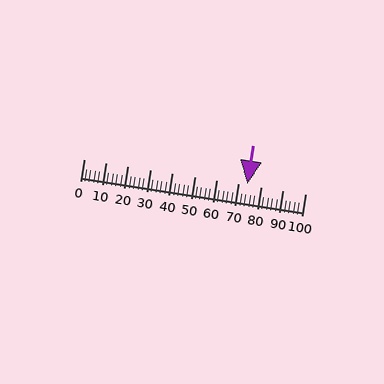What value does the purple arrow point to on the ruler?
The purple arrow points to approximately 74.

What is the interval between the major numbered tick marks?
The major tick marks are spaced 10 units apart.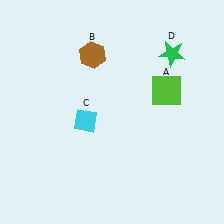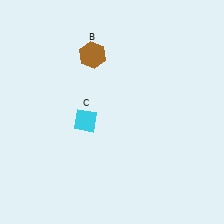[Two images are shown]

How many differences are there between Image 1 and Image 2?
There are 2 differences between the two images.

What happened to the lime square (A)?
The lime square (A) was removed in Image 2. It was in the top-right area of Image 1.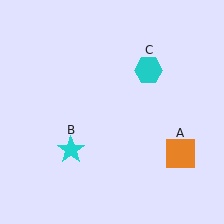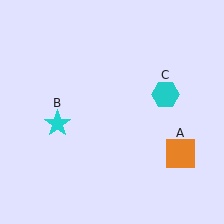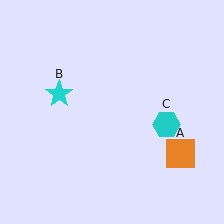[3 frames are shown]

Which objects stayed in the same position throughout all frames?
Orange square (object A) remained stationary.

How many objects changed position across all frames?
2 objects changed position: cyan star (object B), cyan hexagon (object C).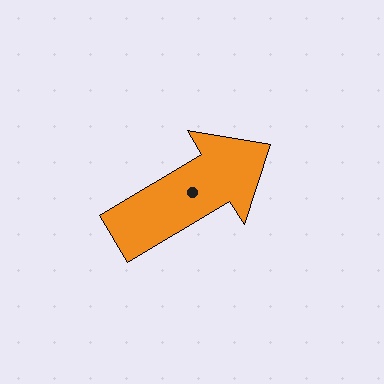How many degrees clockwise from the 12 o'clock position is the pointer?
Approximately 59 degrees.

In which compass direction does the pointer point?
Northeast.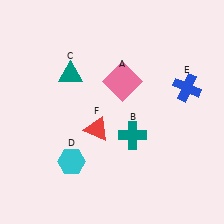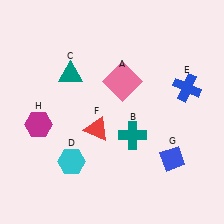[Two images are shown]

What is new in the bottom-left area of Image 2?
A magenta hexagon (H) was added in the bottom-left area of Image 2.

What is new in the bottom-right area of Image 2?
A blue diamond (G) was added in the bottom-right area of Image 2.